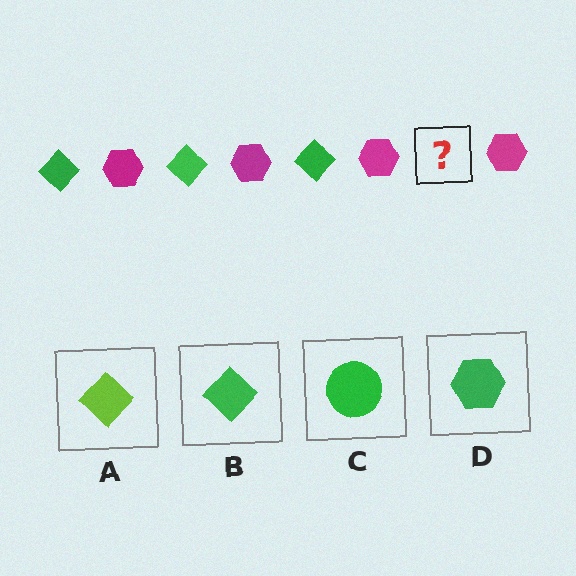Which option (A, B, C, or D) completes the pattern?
B.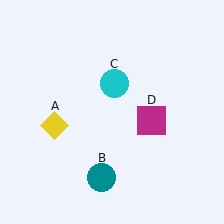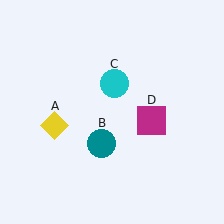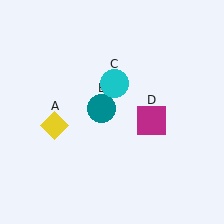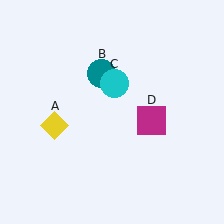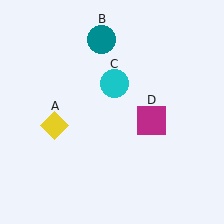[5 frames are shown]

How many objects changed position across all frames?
1 object changed position: teal circle (object B).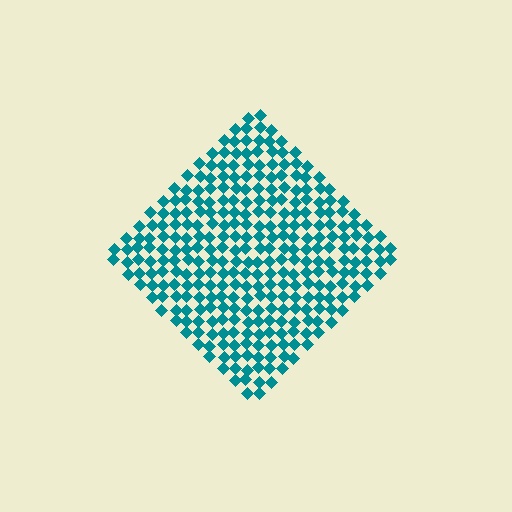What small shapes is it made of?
It is made of small diamonds.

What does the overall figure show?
The overall figure shows a diamond.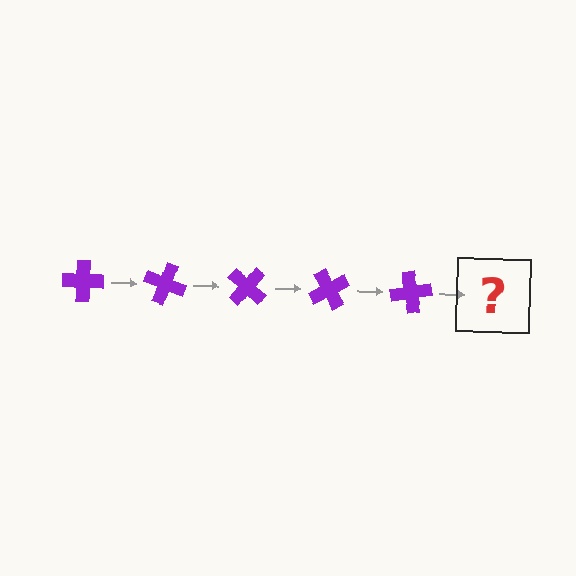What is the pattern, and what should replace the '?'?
The pattern is that the cross rotates 20 degrees each step. The '?' should be a purple cross rotated 100 degrees.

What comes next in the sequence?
The next element should be a purple cross rotated 100 degrees.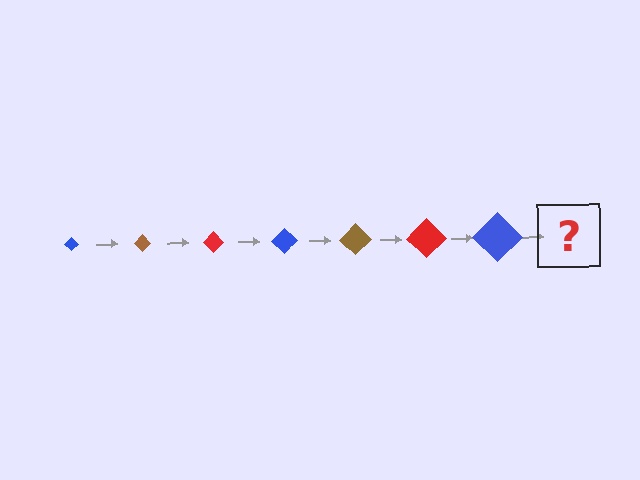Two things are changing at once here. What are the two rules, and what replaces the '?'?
The two rules are that the diamond grows larger each step and the color cycles through blue, brown, and red. The '?' should be a brown diamond, larger than the previous one.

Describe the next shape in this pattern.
It should be a brown diamond, larger than the previous one.